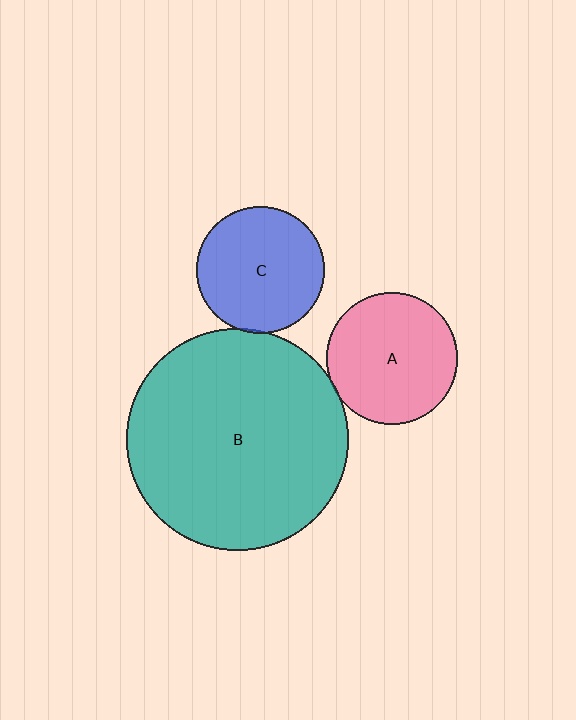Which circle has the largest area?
Circle B (teal).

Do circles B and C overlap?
Yes.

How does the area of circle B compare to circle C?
Approximately 3.1 times.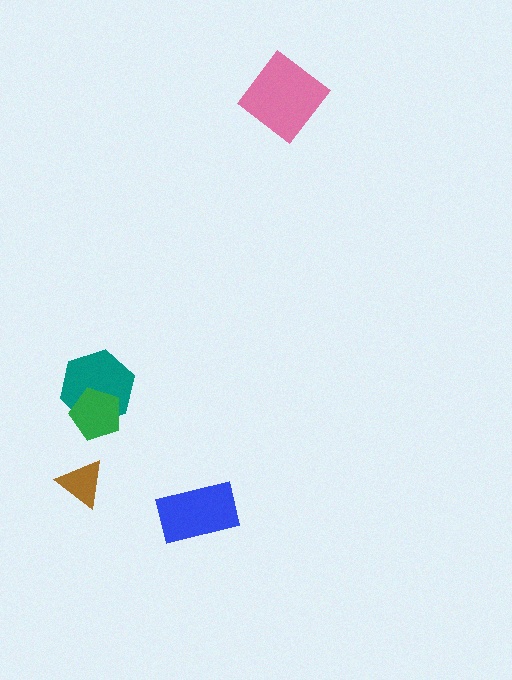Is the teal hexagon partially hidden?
Yes, it is partially covered by another shape.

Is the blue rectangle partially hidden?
No, no other shape covers it.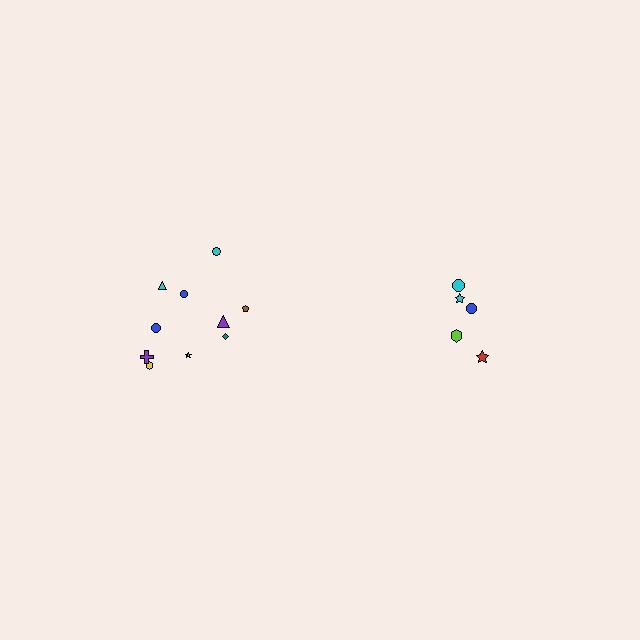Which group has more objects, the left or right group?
The left group.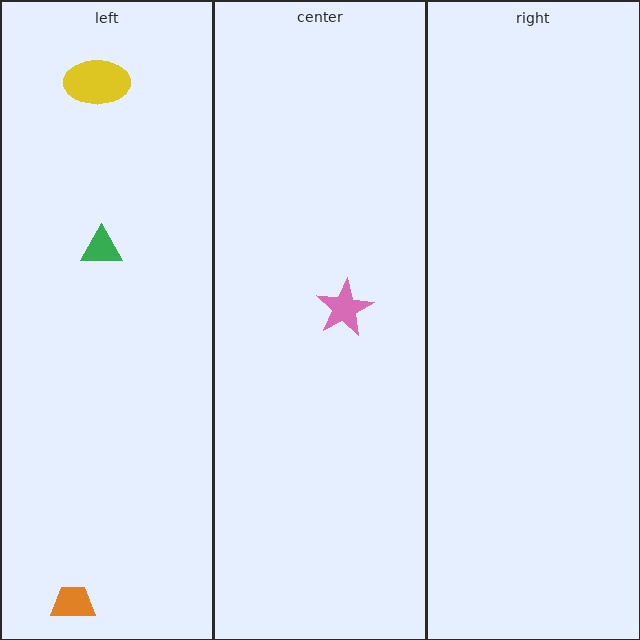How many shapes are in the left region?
3.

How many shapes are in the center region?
1.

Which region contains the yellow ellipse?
The left region.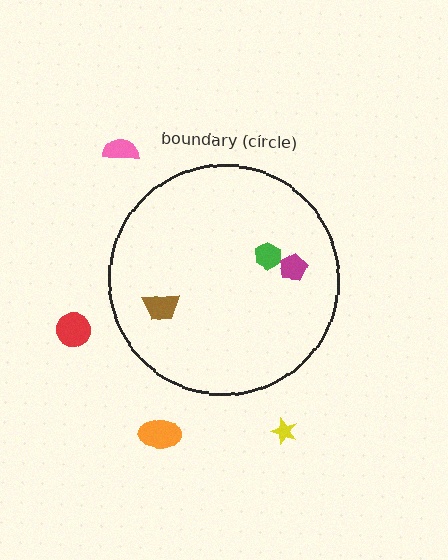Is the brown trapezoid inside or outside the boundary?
Inside.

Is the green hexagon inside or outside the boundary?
Inside.